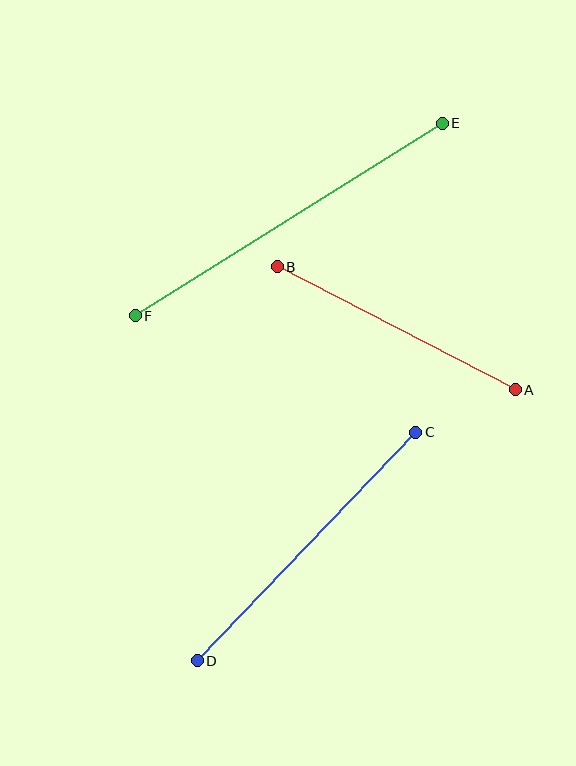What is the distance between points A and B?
The distance is approximately 268 pixels.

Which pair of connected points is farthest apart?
Points E and F are farthest apart.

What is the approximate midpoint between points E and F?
The midpoint is at approximately (289, 220) pixels.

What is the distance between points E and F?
The distance is approximately 362 pixels.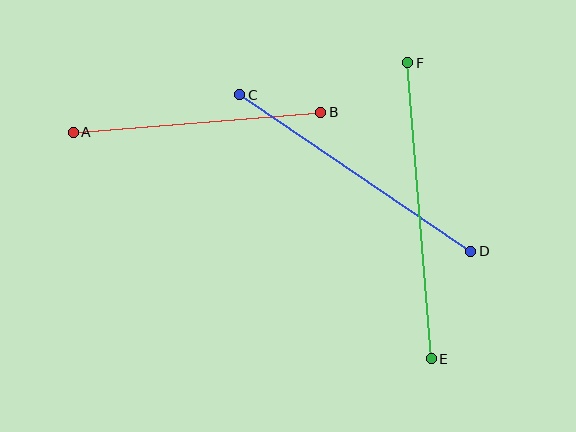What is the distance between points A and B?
The distance is approximately 248 pixels.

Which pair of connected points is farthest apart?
Points E and F are farthest apart.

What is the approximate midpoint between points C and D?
The midpoint is at approximately (355, 173) pixels.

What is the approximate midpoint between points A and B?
The midpoint is at approximately (197, 122) pixels.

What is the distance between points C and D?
The distance is approximately 279 pixels.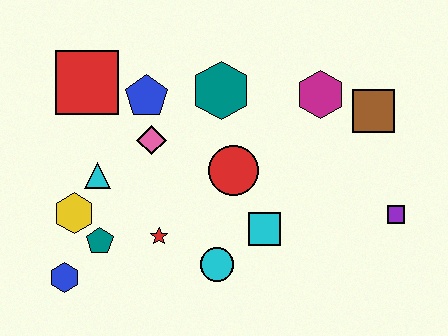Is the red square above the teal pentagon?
Yes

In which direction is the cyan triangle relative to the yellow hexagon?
The cyan triangle is above the yellow hexagon.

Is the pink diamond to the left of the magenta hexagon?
Yes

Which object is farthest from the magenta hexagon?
The blue hexagon is farthest from the magenta hexagon.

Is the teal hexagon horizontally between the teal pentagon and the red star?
No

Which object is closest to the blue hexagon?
The teal pentagon is closest to the blue hexagon.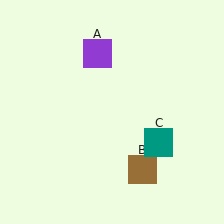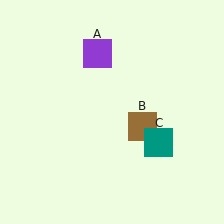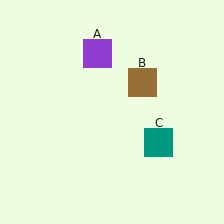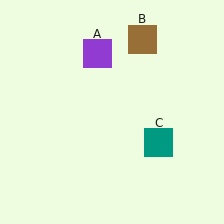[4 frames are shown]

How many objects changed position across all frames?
1 object changed position: brown square (object B).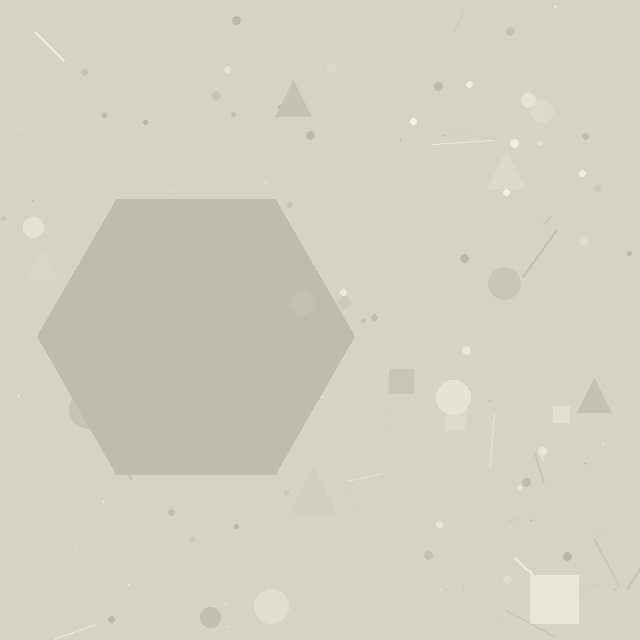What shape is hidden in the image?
A hexagon is hidden in the image.